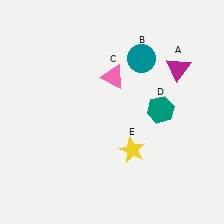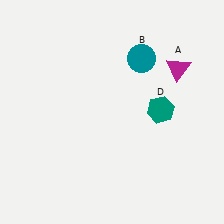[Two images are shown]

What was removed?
The yellow star (E), the pink triangle (C) were removed in Image 2.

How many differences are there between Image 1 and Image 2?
There are 2 differences between the two images.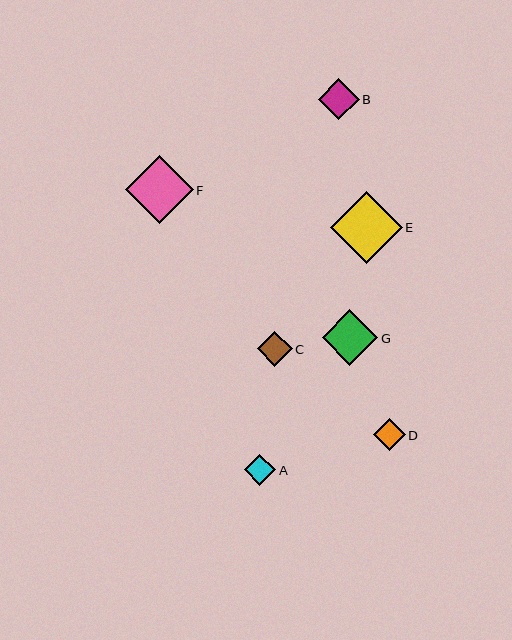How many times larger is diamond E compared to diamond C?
Diamond E is approximately 2.1 times the size of diamond C.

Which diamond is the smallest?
Diamond A is the smallest with a size of approximately 31 pixels.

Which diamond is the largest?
Diamond E is the largest with a size of approximately 72 pixels.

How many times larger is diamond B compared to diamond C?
Diamond B is approximately 1.2 times the size of diamond C.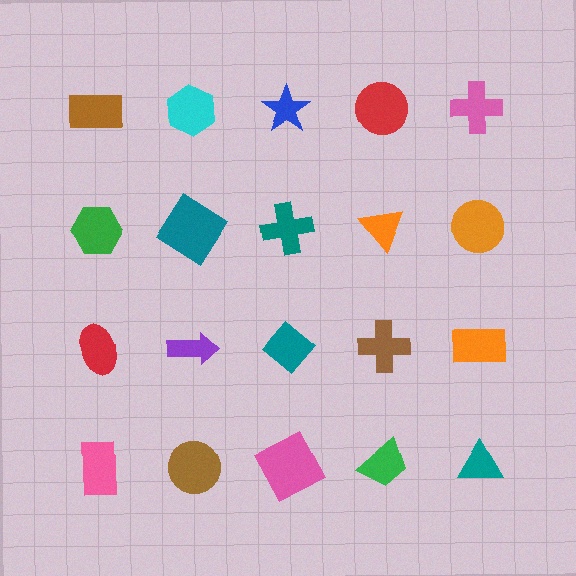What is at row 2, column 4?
An orange triangle.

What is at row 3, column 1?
A red ellipse.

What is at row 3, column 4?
A brown cross.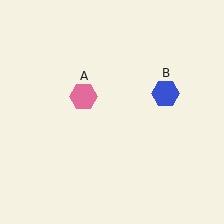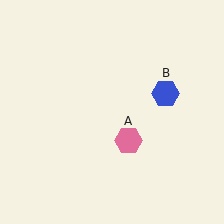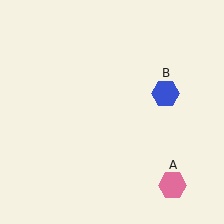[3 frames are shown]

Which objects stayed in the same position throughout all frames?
Blue hexagon (object B) remained stationary.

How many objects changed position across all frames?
1 object changed position: pink hexagon (object A).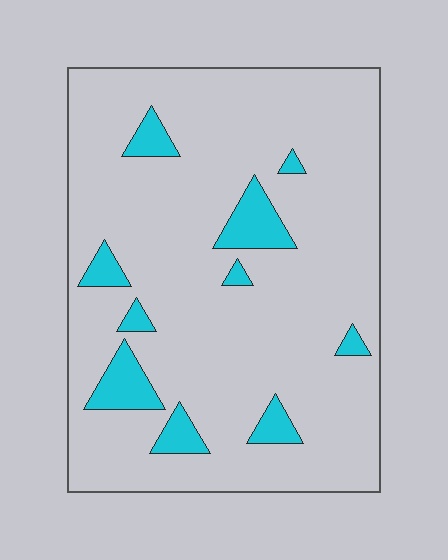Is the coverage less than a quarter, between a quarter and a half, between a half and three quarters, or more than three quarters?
Less than a quarter.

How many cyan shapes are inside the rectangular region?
10.